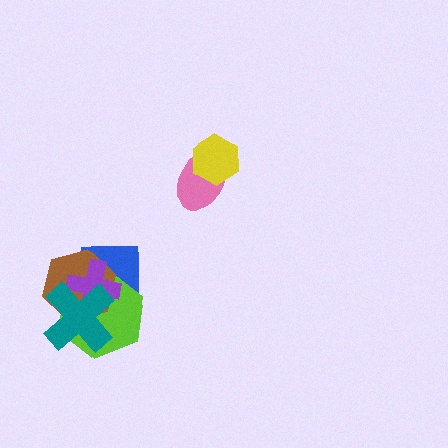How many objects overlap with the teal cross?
4 objects overlap with the teal cross.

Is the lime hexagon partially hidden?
Yes, it is partially covered by another shape.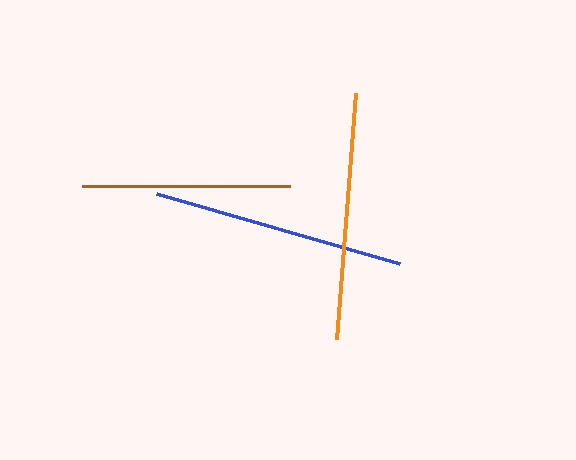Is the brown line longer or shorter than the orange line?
The orange line is longer than the brown line.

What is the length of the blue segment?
The blue segment is approximately 253 pixels long.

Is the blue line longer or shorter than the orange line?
The blue line is longer than the orange line.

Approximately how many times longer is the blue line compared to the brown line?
The blue line is approximately 1.2 times the length of the brown line.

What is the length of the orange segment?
The orange segment is approximately 247 pixels long.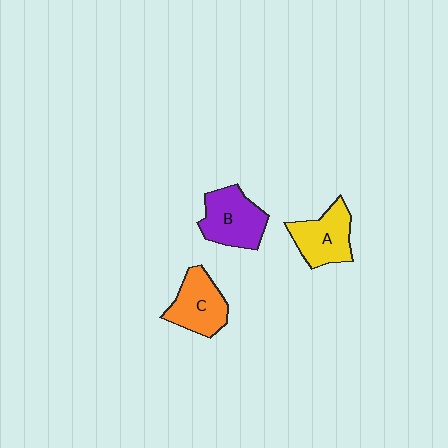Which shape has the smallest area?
Shape C (orange).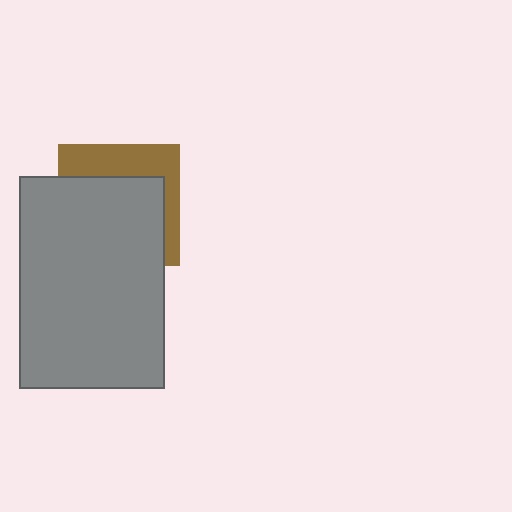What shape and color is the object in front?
The object in front is a gray rectangle.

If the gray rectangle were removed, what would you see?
You would see the complete brown square.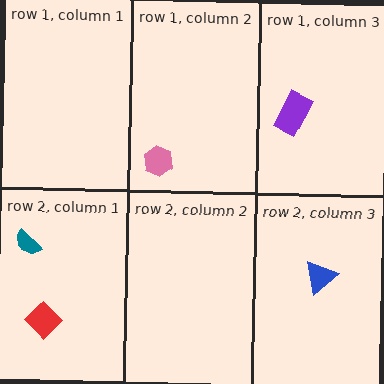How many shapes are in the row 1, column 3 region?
1.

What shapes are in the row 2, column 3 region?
The blue triangle.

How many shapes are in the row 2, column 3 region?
1.